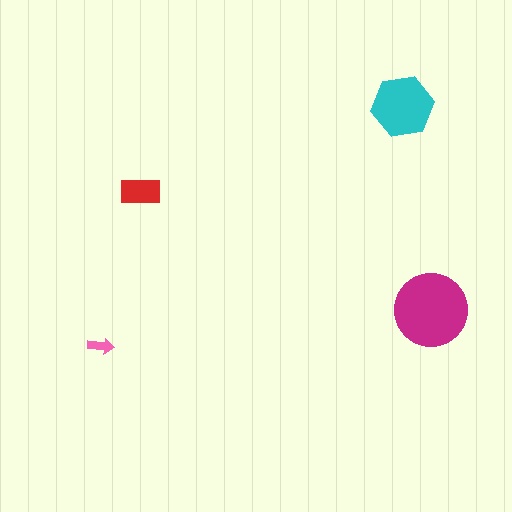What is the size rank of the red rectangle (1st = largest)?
3rd.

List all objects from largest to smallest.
The magenta circle, the cyan hexagon, the red rectangle, the pink arrow.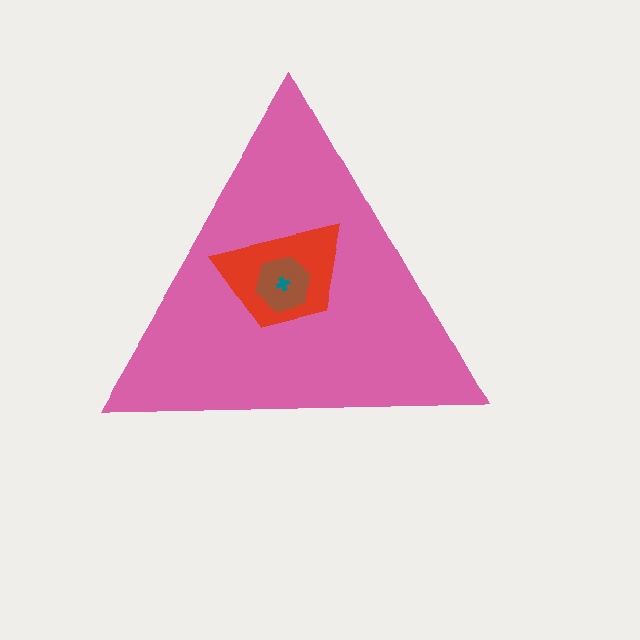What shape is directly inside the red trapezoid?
The brown hexagon.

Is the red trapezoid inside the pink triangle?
Yes.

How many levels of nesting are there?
4.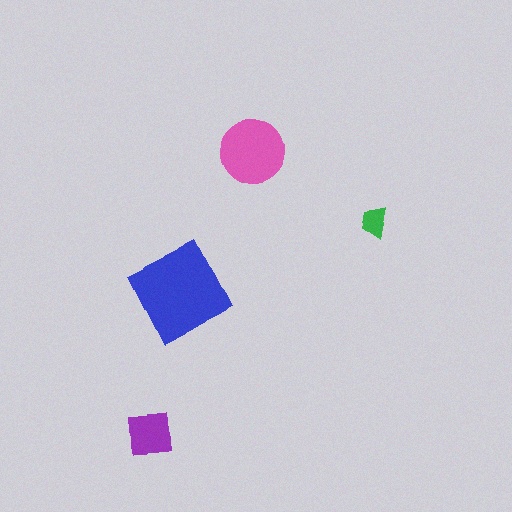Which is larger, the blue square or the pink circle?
The blue square.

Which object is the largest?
The blue square.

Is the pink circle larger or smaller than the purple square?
Larger.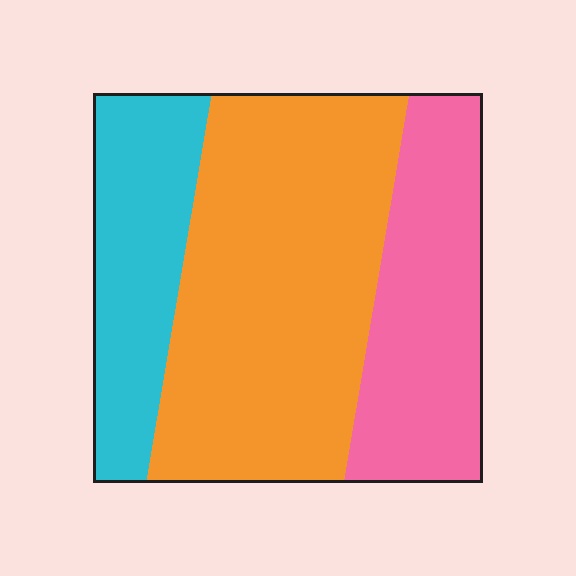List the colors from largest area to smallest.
From largest to smallest: orange, pink, cyan.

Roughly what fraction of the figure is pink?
Pink covers about 25% of the figure.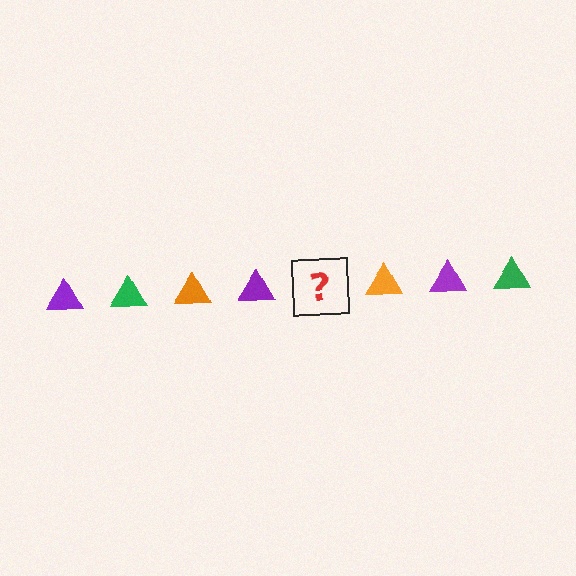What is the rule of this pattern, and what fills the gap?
The rule is that the pattern cycles through purple, green, orange triangles. The gap should be filled with a green triangle.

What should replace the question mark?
The question mark should be replaced with a green triangle.